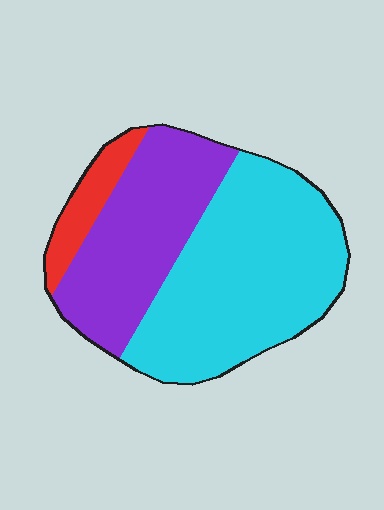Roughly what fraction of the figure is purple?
Purple covers roughly 35% of the figure.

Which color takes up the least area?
Red, at roughly 10%.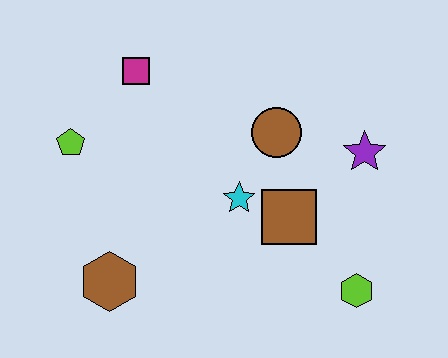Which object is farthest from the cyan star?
The lime pentagon is farthest from the cyan star.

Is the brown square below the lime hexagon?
No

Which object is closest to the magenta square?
The lime pentagon is closest to the magenta square.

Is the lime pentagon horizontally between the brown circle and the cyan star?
No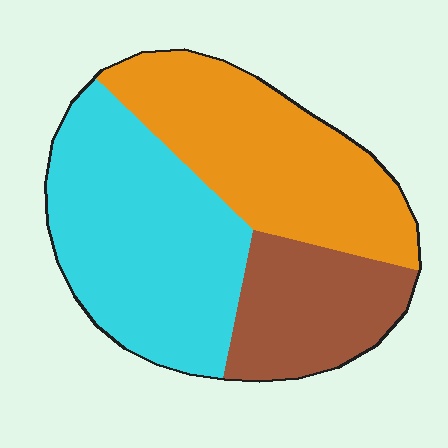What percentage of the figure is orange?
Orange takes up between a quarter and a half of the figure.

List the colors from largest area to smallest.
From largest to smallest: cyan, orange, brown.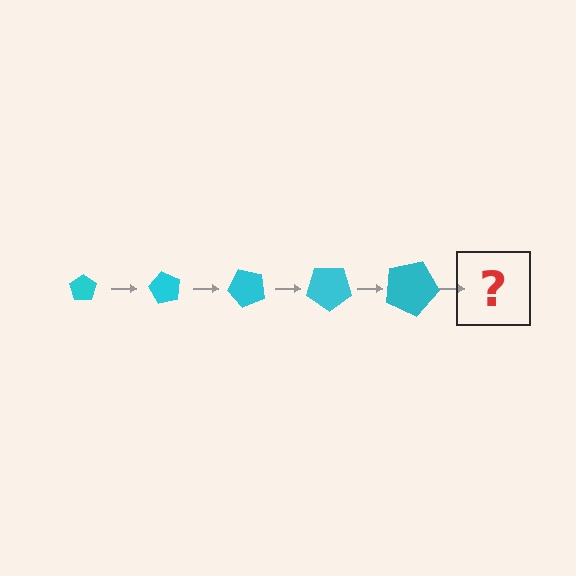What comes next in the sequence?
The next element should be a pentagon, larger than the previous one and rotated 300 degrees from the start.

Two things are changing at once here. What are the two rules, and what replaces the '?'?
The two rules are that the pentagon grows larger each step and it rotates 60 degrees each step. The '?' should be a pentagon, larger than the previous one and rotated 300 degrees from the start.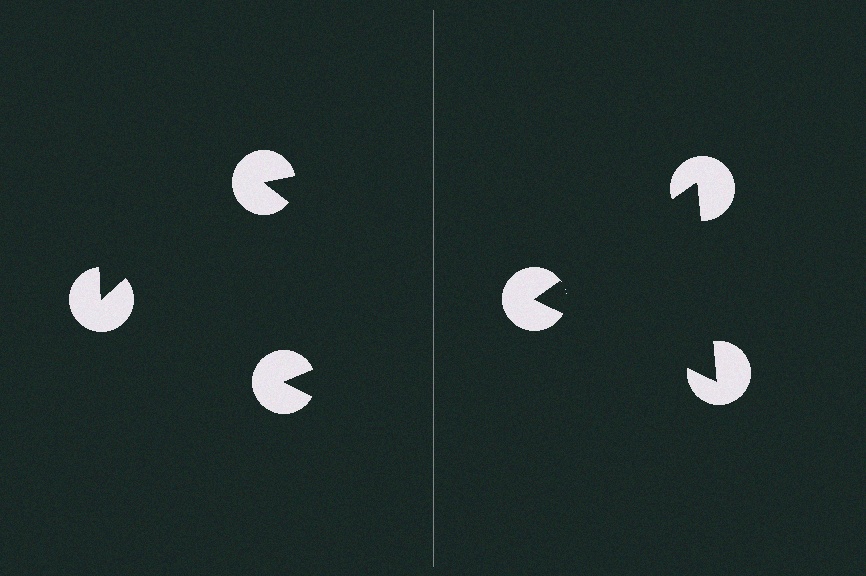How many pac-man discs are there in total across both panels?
6 — 3 on each side.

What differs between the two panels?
The pac-man discs are positioned identically on both sides; only the wedge orientations differ. On the right they align to a triangle; on the left they are misaligned.